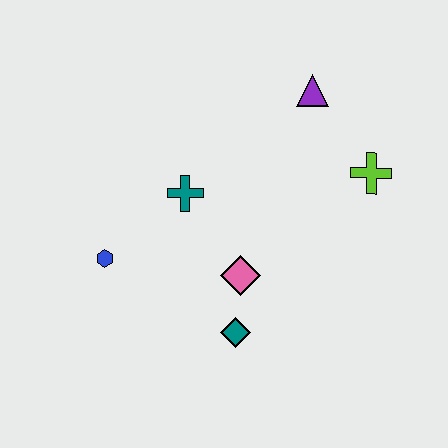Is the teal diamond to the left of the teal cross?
No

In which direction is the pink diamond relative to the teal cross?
The pink diamond is below the teal cross.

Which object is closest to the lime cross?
The purple triangle is closest to the lime cross.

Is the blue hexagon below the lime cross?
Yes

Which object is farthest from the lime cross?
The blue hexagon is farthest from the lime cross.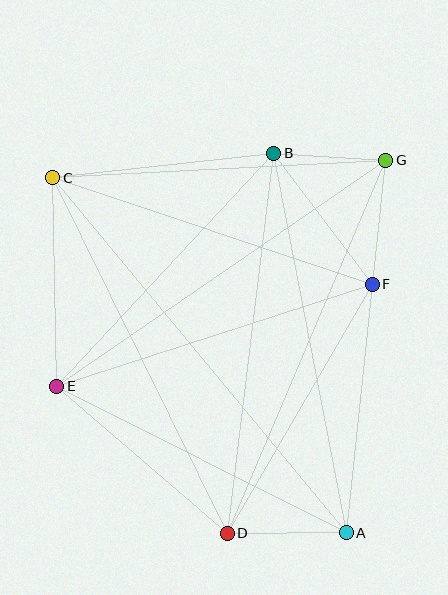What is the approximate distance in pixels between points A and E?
The distance between A and E is approximately 324 pixels.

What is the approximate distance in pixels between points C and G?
The distance between C and G is approximately 333 pixels.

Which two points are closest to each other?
Points B and G are closest to each other.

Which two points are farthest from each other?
Points A and C are farthest from each other.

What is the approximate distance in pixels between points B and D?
The distance between B and D is approximately 383 pixels.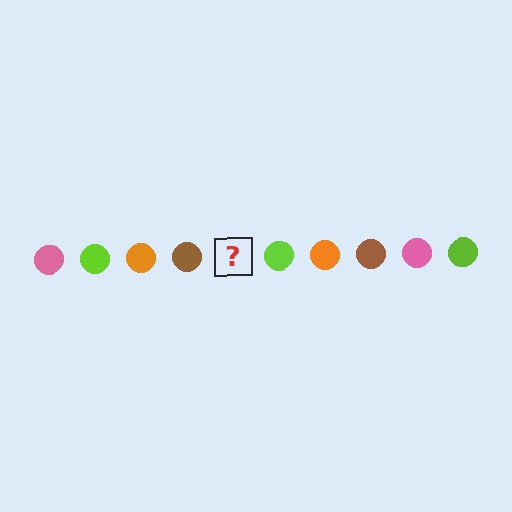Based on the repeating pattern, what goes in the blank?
The blank should be a pink circle.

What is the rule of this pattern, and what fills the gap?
The rule is that the pattern cycles through pink, lime, orange, brown circles. The gap should be filled with a pink circle.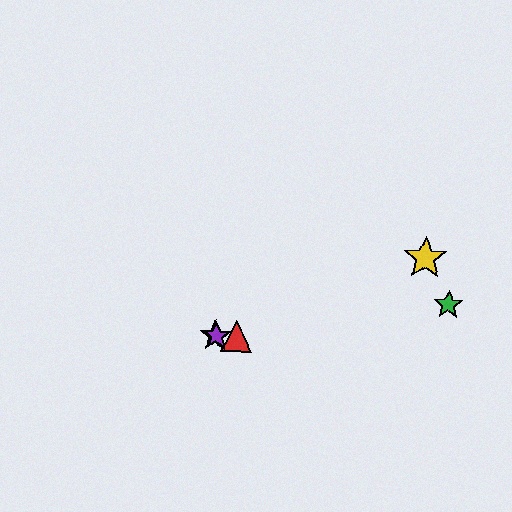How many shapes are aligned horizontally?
3 shapes (the red triangle, the blue star, the purple star) are aligned horizontally.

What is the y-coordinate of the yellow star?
The yellow star is at y≈258.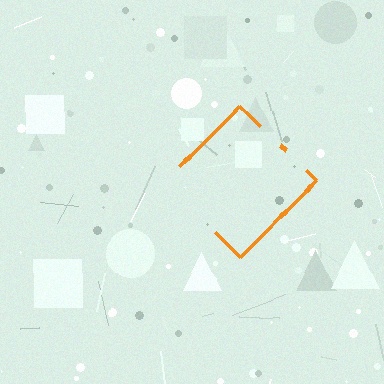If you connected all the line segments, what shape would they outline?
They would outline a diamond.